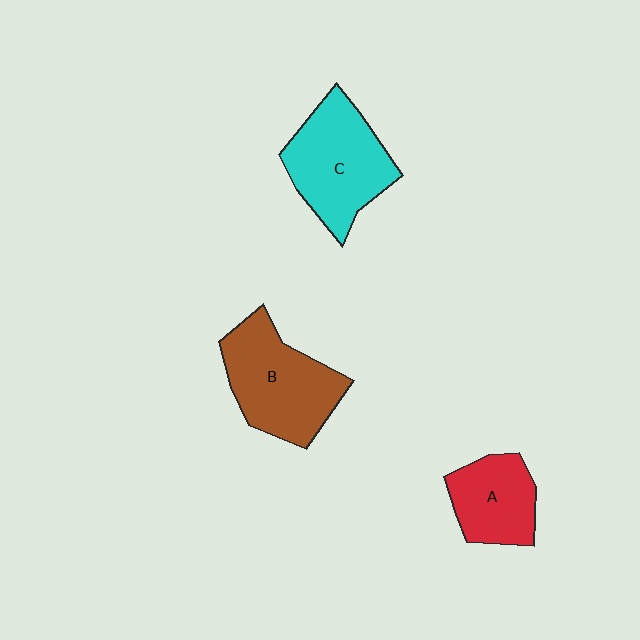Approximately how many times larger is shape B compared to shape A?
Approximately 1.5 times.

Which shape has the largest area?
Shape B (brown).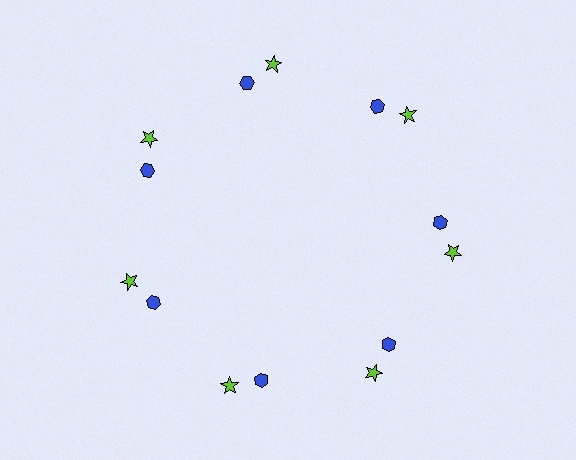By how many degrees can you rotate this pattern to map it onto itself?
The pattern maps onto itself every 51 degrees of rotation.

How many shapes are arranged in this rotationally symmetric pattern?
There are 14 shapes, arranged in 7 groups of 2.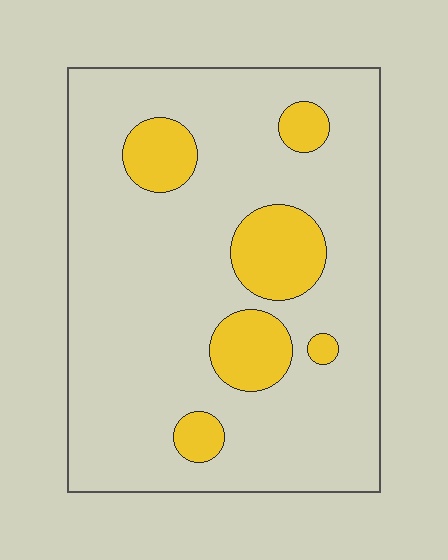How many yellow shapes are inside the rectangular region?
6.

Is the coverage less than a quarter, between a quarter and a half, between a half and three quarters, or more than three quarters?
Less than a quarter.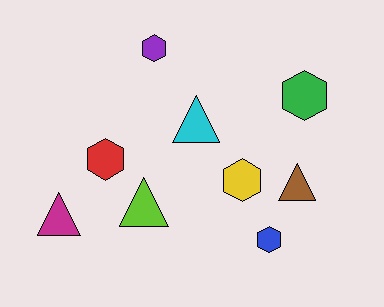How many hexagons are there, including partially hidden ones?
There are 5 hexagons.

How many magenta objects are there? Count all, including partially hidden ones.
There is 1 magenta object.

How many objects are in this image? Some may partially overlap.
There are 9 objects.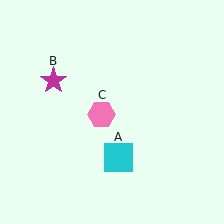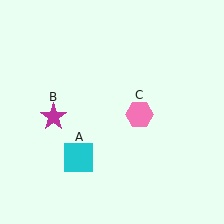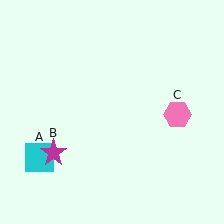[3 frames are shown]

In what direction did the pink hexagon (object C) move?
The pink hexagon (object C) moved right.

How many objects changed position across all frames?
3 objects changed position: cyan square (object A), magenta star (object B), pink hexagon (object C).